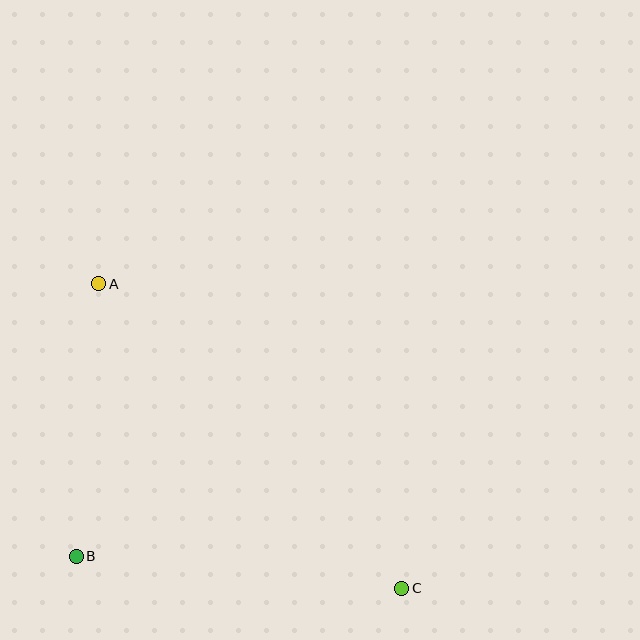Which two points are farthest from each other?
Points A and C are farthest from each other.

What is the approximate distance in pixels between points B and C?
The distance between B and C is approximately 327 pixels.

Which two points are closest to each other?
Points A and B are closest to each other.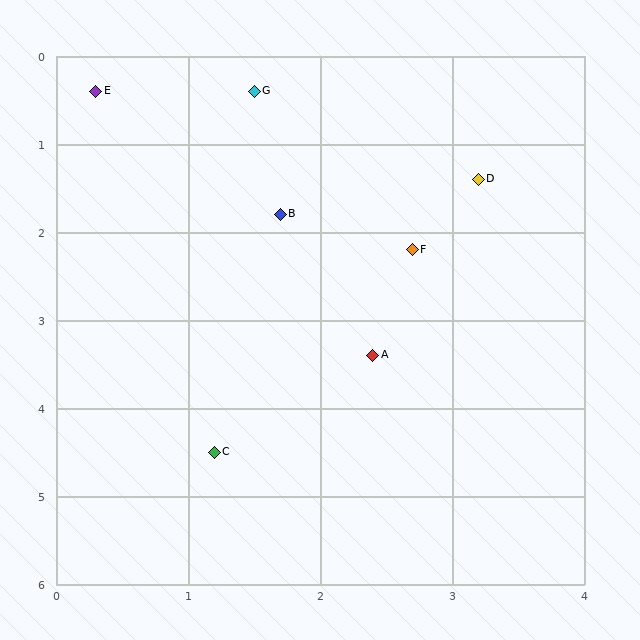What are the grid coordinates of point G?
Point G is at approximately (1.5, 0.4).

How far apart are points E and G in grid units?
Points E and G are about 1.2 grid units apart.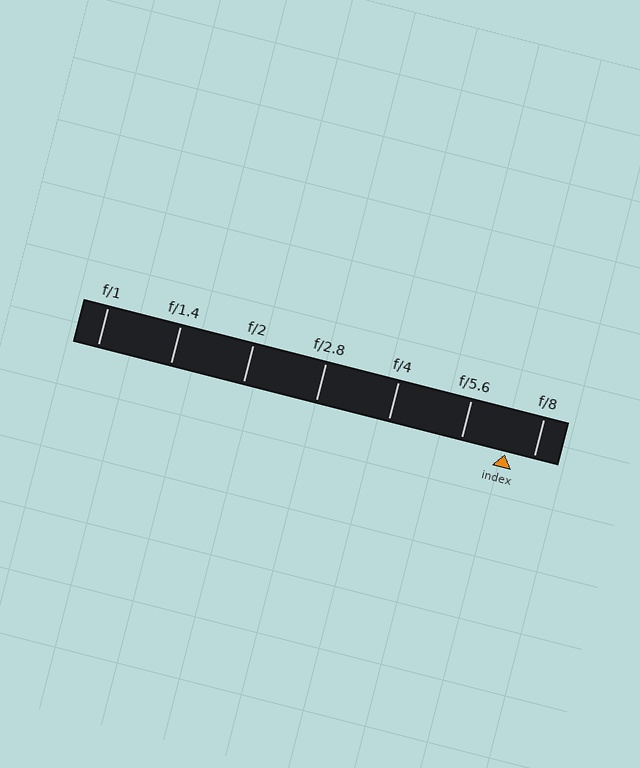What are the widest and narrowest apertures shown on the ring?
The widest aperture shown is f/1 and the narrowest is f/8.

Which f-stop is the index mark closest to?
The index mark is closest to f/8.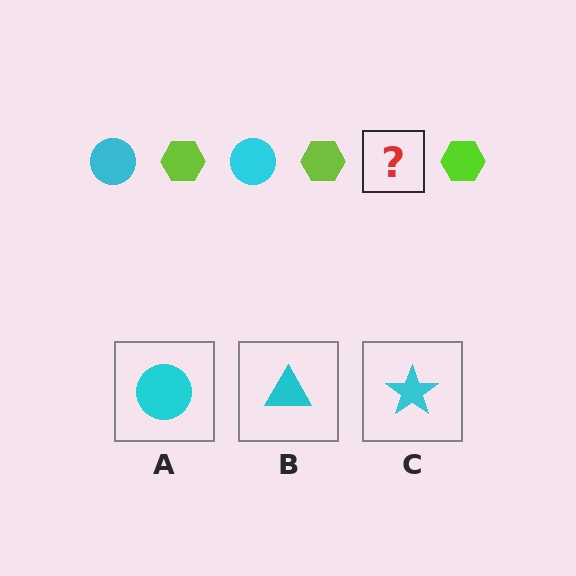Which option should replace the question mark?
Option A.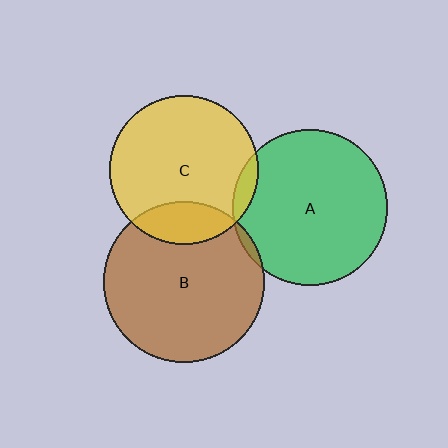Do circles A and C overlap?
Yes.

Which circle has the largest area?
Circle B (brown).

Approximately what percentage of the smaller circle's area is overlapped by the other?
Approximately 5%.